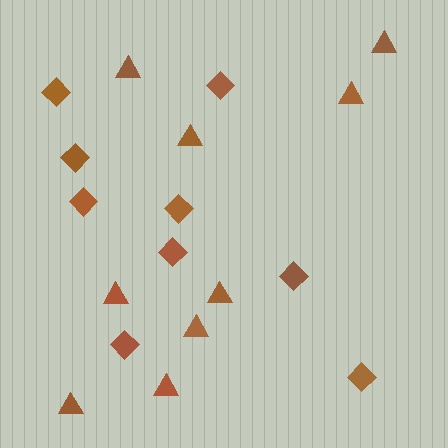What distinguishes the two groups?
There are 2 groups: one group of diamonds (9) and one group of triangles (9).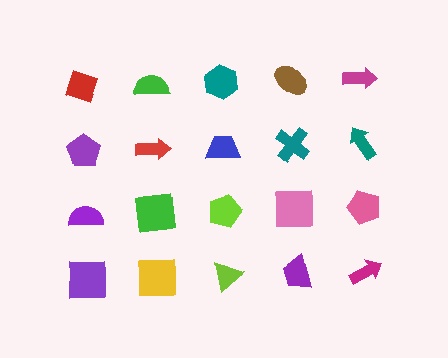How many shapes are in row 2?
5 shapes.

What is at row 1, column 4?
A brown ellipse.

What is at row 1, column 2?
A green semicircle.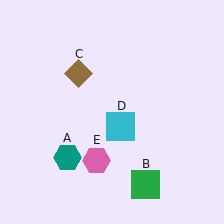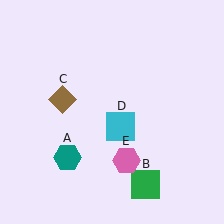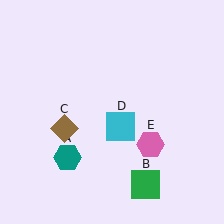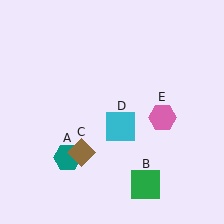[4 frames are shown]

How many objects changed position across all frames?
2 objects changed position: brown diamond (object C), pink hexagon (object E).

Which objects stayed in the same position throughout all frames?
Teal hexagon (object A) and green square (object B) and cyan square (object D) remained stationary.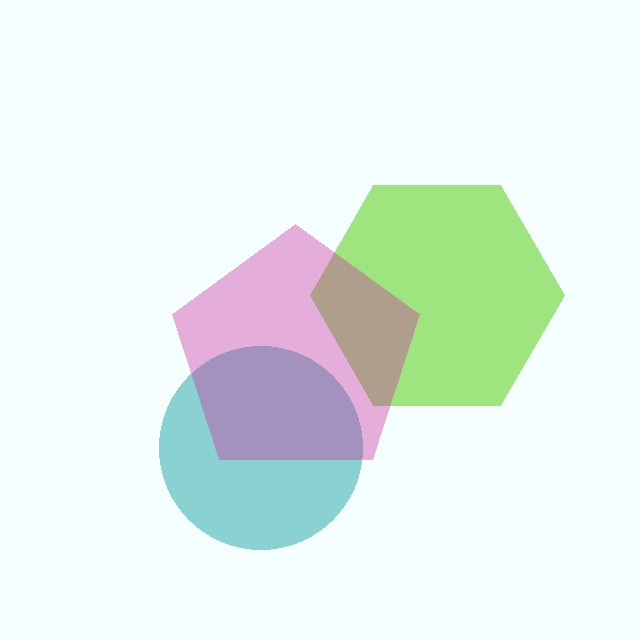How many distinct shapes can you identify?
There are 3 distinct shapes: a teal circle, a lime hexagon, a magenta pentagon.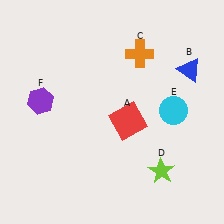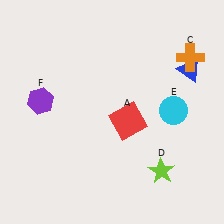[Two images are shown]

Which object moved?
The orange cross (C) moved right.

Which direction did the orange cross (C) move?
The orange cross (C) moved right.